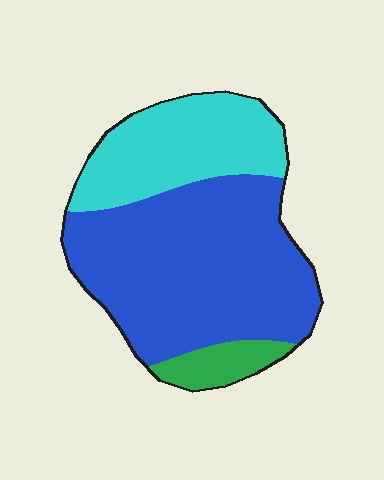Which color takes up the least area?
Green, at roughly 10%.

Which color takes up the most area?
Blue, at roughly 60%.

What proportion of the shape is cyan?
Cyan takes up about one third (1/3) of the shape.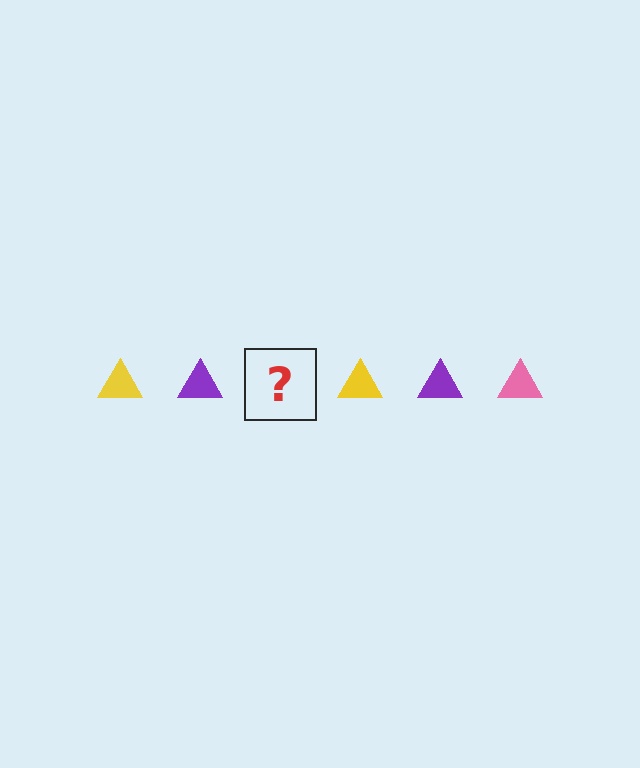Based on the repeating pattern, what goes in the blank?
The blank should be a pink triangle.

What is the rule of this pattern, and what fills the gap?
The rule is that the pattern cycles through yellow, purple, pink triangles. The gap should be filled with a pink triangle.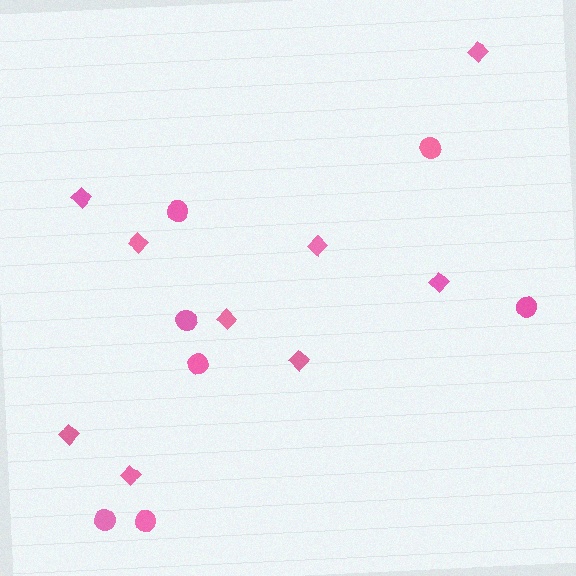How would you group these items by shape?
There are 2 groups: one group of circles (7) and one group of diamonds (9).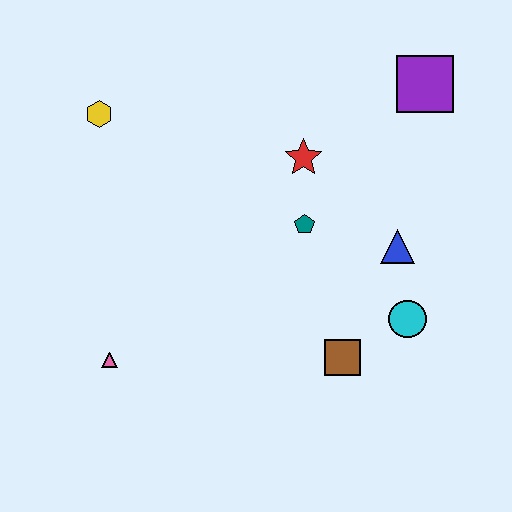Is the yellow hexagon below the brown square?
No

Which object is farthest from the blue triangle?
The yellow hexagon is farthest from the blue triangle.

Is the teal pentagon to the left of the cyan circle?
Yes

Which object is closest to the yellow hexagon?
The red star is closest to the yellow hexagon.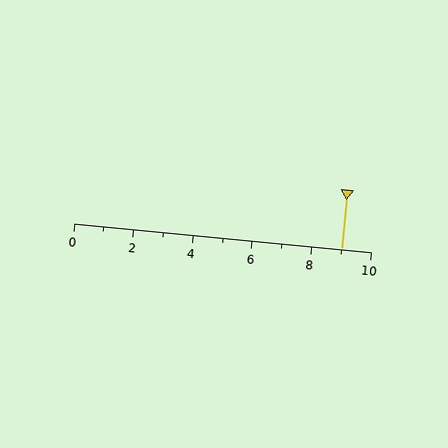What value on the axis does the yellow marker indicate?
The marker indicates approximately 9.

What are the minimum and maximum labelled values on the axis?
The axis runs from 0 to 10.